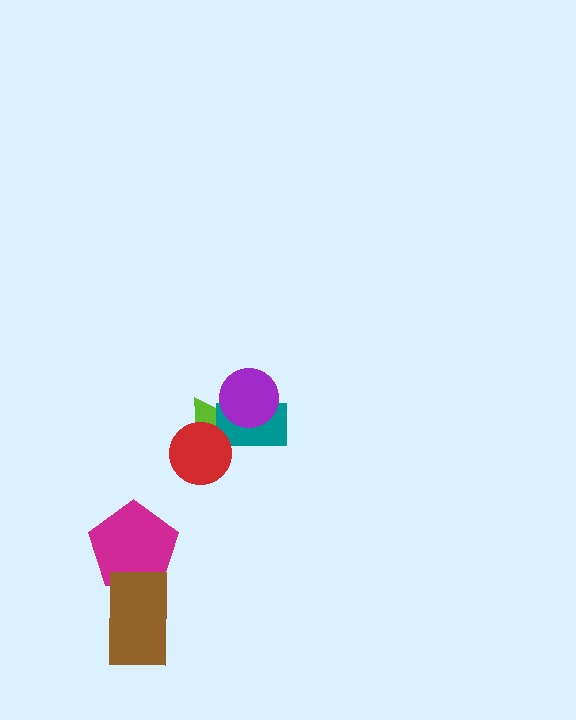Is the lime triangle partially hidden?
Yes, it is partially covered by another shape.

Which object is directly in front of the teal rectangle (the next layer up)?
The red circle is directly in front of the teal rectangle.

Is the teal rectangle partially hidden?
Yes, it is partially covered by another shape.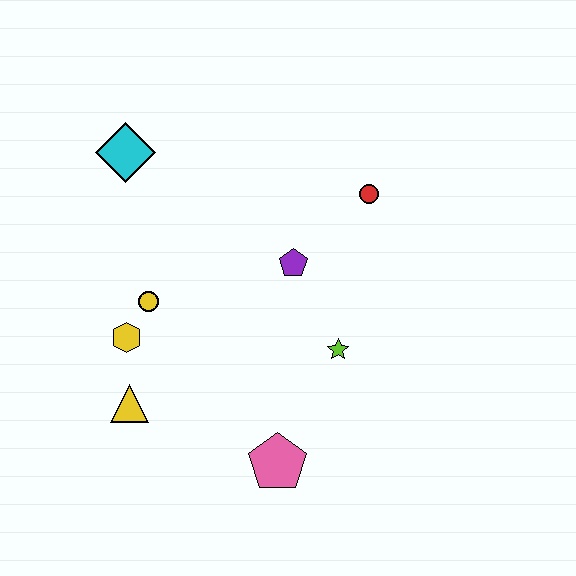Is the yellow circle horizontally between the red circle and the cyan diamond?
Yes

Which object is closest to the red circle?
The purple pentagon is closest to the red circle.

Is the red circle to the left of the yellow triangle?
No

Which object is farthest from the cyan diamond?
The pink pentagon is farthest from the cyan diamond.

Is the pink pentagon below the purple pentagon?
Yes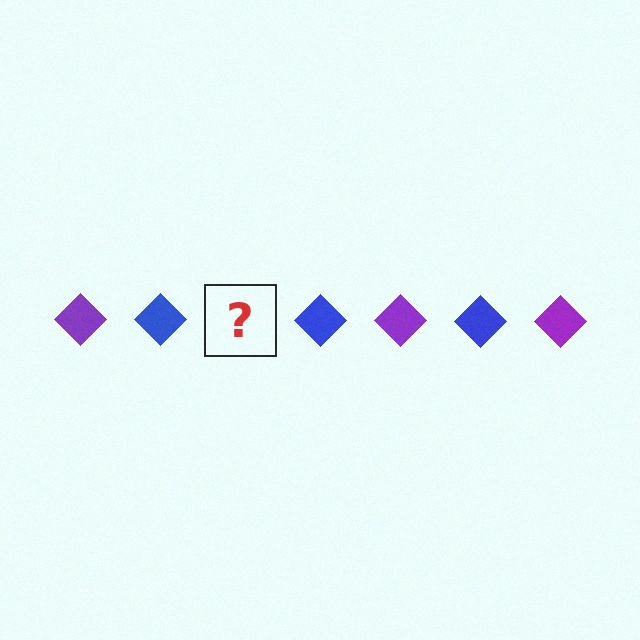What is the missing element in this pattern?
The missing element is a purple diamond.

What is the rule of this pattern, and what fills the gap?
The rule is that the pattern cycles through purple, blue diamonds. The gap should be filled with a purple diamond.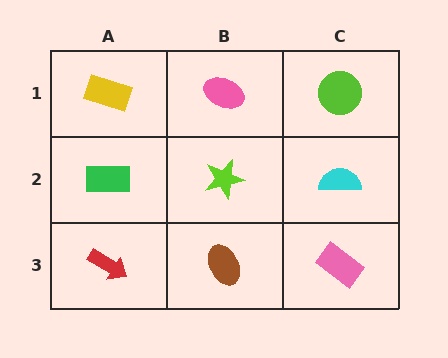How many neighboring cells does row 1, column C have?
2.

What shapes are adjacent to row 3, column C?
A cyan semicircle (row 2, column C), a brown ellipse (row 3, column B).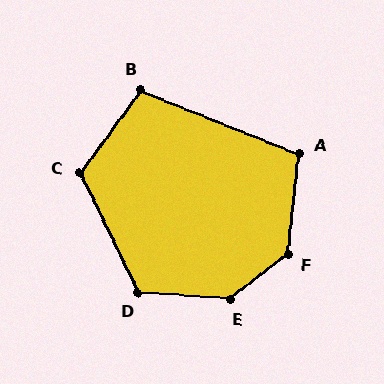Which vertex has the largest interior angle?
E, at approximately 137 degrees.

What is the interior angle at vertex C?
Approximately 117 degrees (obtuse).